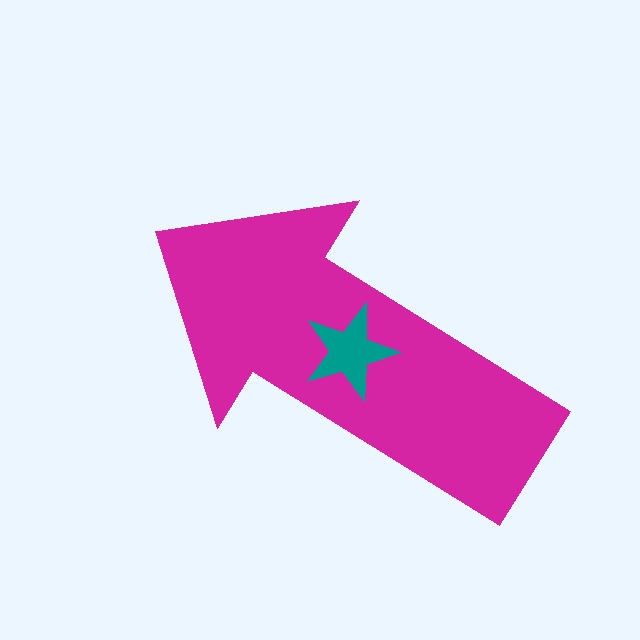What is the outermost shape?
The magenta arrow.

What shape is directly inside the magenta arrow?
The teal star.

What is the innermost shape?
The teal star.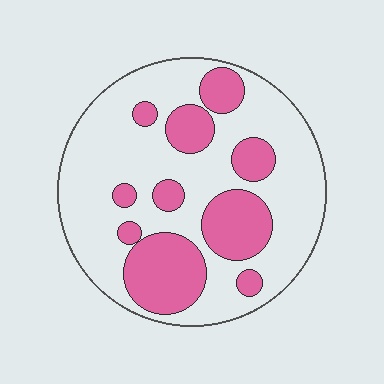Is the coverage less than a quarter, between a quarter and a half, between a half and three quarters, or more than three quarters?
Between a quarter and a half.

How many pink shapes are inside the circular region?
10.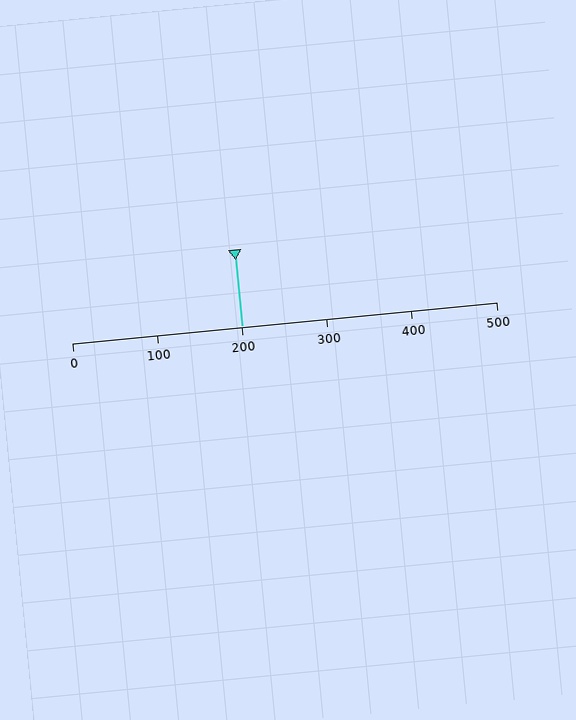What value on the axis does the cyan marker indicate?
The marker indicates approximately 200.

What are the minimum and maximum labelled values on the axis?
The axis runs from 0 to 500.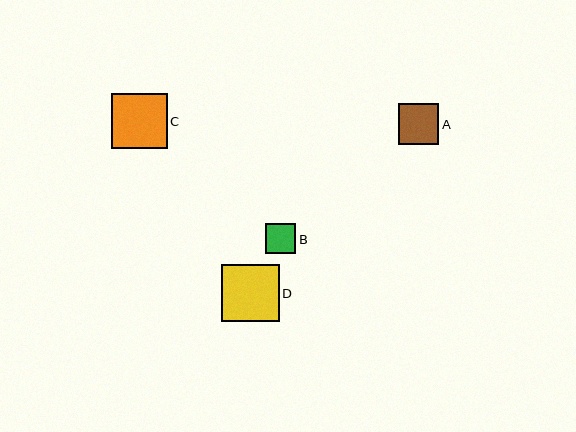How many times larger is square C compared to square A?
Square C is approximately 1.4 times the size of square A.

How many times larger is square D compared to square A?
Square D is approximately 1.4 times the size of square A.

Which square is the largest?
Square D is the largest with a size of approximately 57 pixels.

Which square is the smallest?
Square B is the smallest with a size of approximately 30 pixels.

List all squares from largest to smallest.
From largest to smallest: D, C, A, B.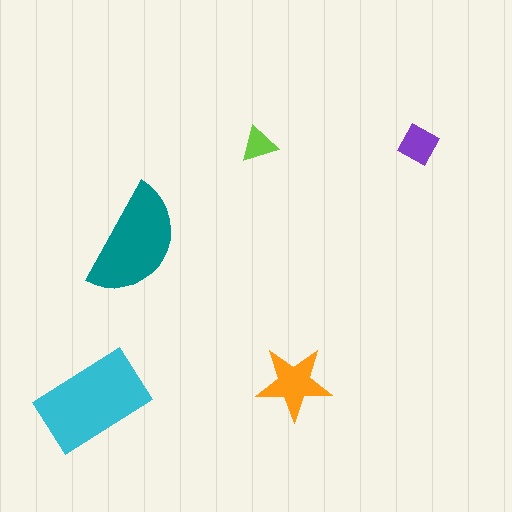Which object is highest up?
The purple square is topmost.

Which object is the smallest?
The lime triangle.